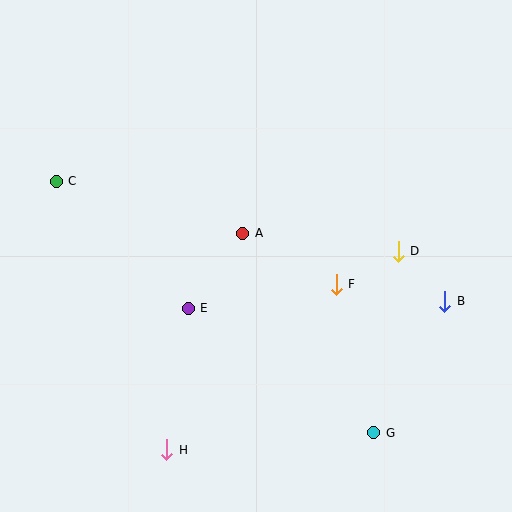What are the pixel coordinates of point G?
Point G is at (374, 433).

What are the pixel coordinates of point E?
Point E is at (188, 308).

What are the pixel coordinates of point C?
Point C is at (56, 181).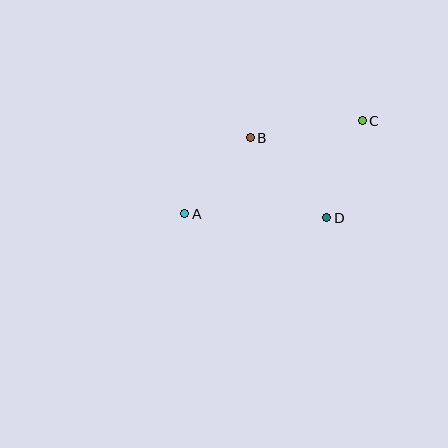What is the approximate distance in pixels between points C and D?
The distance between C and D is approximately 104 pixels.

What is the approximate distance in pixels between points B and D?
The distance between B and D is approximately 111 pixels.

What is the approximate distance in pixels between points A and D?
The distance between A and D is approximately 142 pixels.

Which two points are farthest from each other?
Points A and C are farthest from each other.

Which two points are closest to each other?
Points A and B are closest to each other.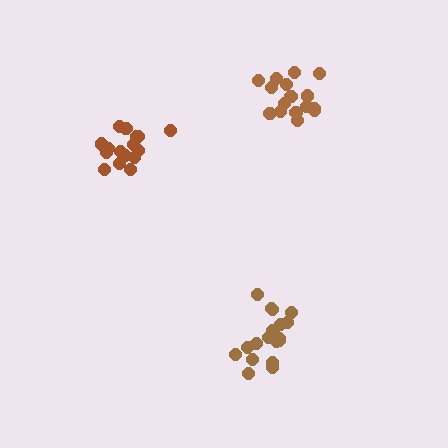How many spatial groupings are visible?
There are 3 spatial groupings.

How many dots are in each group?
Group 1: 16 dots, Group 2: 17 dots, Group 3: 21 dots (54 total).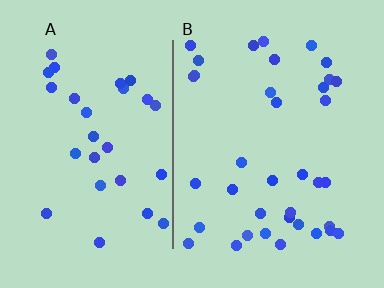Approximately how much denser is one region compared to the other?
Approximately 1.2× — region B over region A.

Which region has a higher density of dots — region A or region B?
B (the right).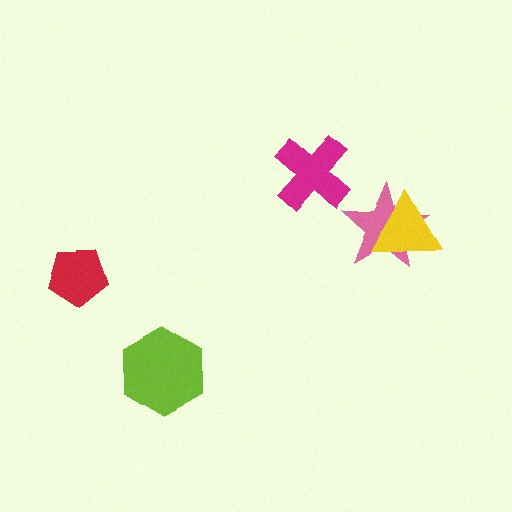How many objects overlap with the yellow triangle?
1 object overlaps with the yellow triangle.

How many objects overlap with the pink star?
1 object overlaps with the pink star.